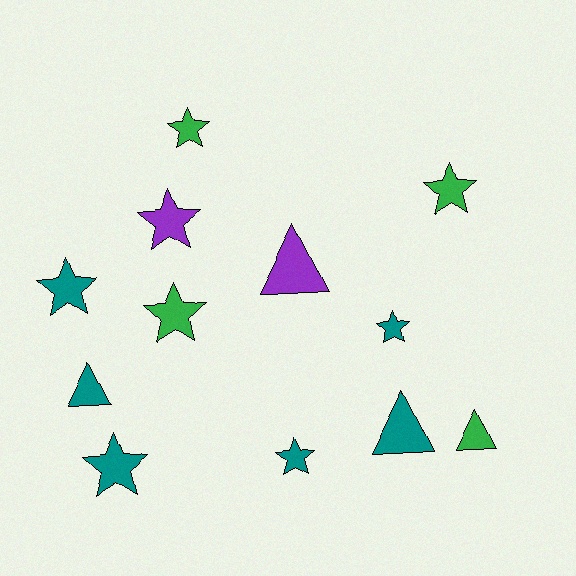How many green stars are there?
There are 3 green stars.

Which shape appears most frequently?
Star, with 8 objects.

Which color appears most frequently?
Teal, with 6 objects.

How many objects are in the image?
There are 12 objects.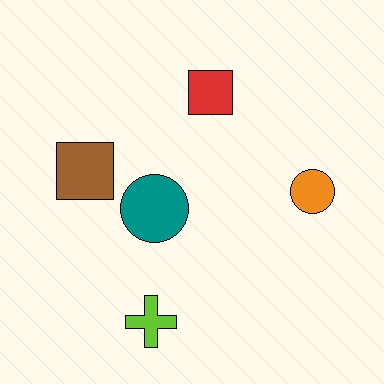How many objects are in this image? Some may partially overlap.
There are 5 objects.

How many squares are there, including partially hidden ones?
There are 2 squares.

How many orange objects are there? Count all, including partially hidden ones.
There is 1 orange object.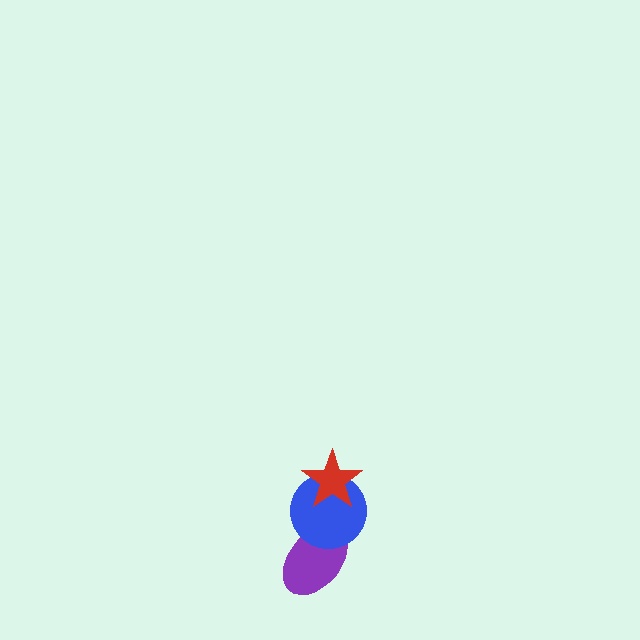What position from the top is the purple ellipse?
The purple ellipse is 3rd from the top.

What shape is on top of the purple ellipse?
The blue circle is on top of the purple ellipse.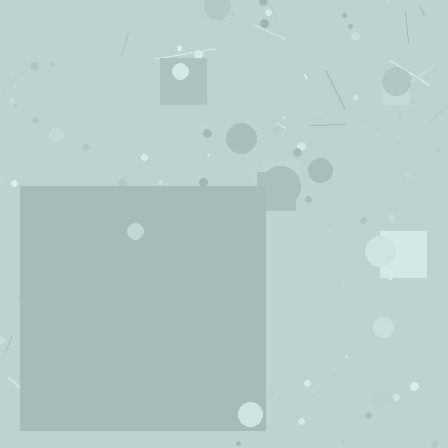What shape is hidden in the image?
A square is hidden in the image.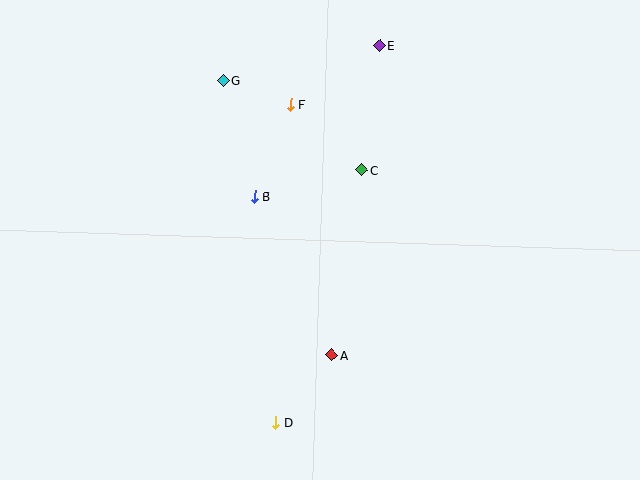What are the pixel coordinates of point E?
Point E is at (380, 46).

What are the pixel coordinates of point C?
Point C is at (362, 170).